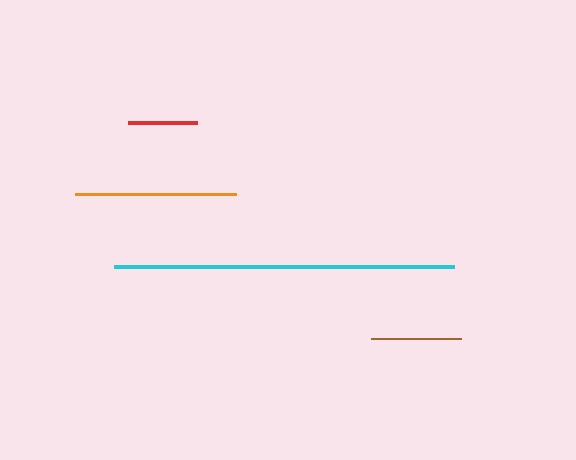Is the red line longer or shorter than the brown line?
The brown line is longer than the red line.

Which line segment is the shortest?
The red line is the shortest at approximately 69 pixels.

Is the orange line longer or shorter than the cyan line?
The cyan line is longer than the orange line.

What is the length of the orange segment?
The orange segment is approximately 161 pixels long.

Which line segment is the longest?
The cyan line is the longest at approximately 339 pixels.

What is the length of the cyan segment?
The cyan segment is approximately 339 pixels long.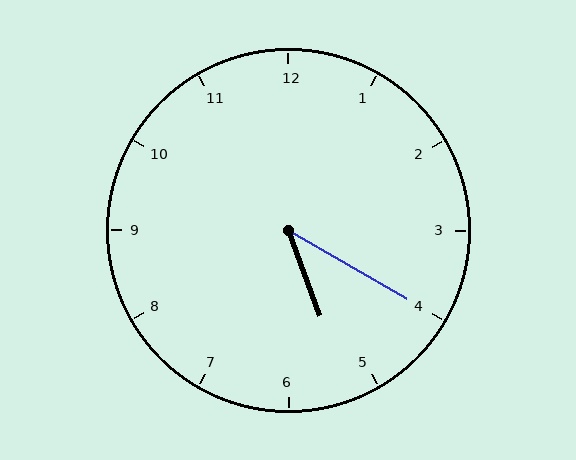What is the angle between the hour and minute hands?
Approximately 40 degrees.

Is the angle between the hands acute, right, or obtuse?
It is acute.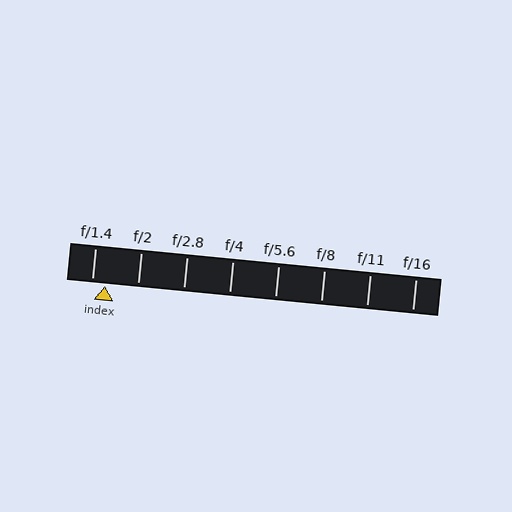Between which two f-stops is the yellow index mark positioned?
The index mark is between f/1.4 and f/2.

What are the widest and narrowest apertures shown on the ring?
The widest aperture shown is f/1.4 and the narrowest is f/16.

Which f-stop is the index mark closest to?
The index mark is closest to f/1.4.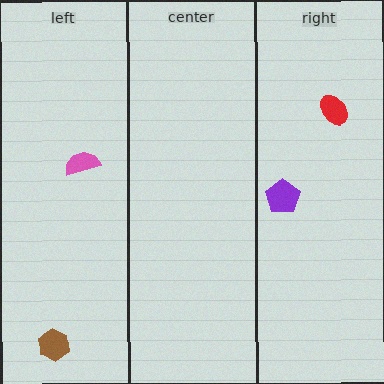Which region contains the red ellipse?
The right region.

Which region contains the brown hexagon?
The left region.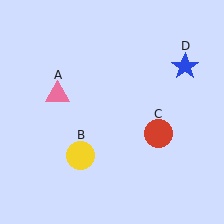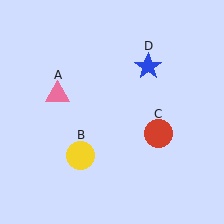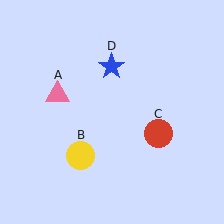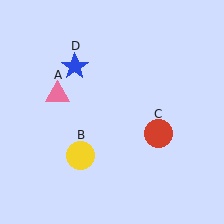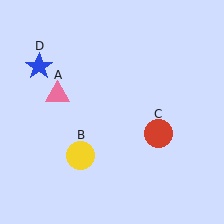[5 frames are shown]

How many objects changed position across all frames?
1 object changed position: blue star (object D).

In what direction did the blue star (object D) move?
The blue star (object D) moved left.